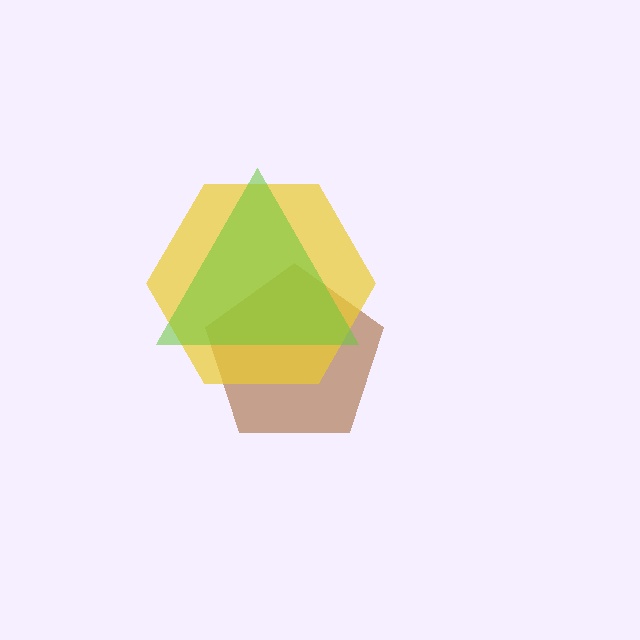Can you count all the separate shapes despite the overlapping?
Yes, there are 3 separate shapes.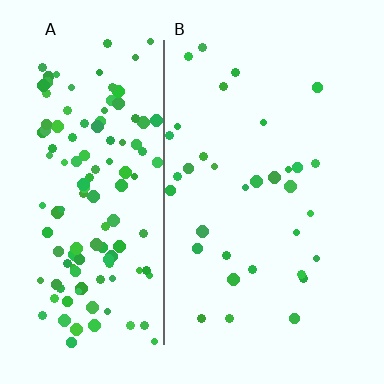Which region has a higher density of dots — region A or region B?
A (the left).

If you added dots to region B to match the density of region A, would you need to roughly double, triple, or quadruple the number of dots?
Approximately quadruple.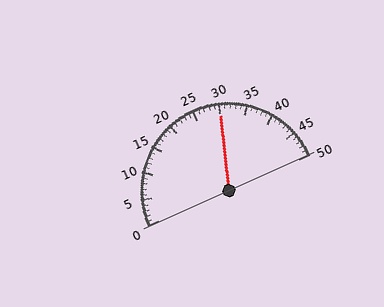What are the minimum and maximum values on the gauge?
The gauge ranges from 0 to 50.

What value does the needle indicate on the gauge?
The needle indicates approximately 30.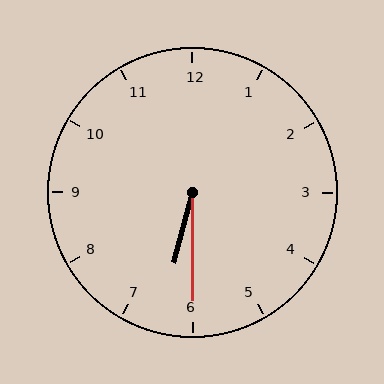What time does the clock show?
6:30.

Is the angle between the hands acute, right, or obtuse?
It is acute.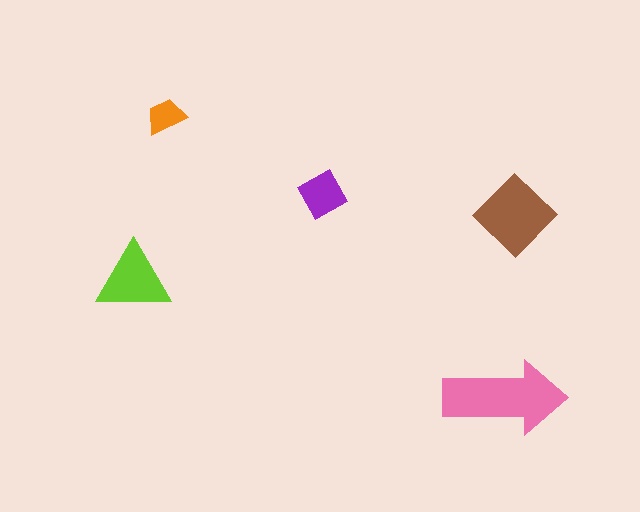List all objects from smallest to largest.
The orange trapezoid, the purple diamond, the lime triangle, the brown diamond, the pink arrow.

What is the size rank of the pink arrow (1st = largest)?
1st.